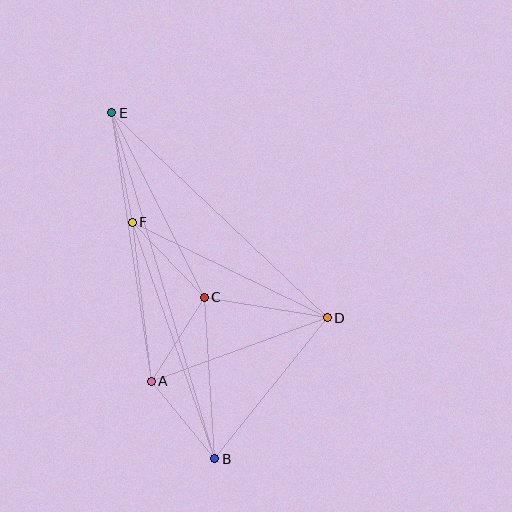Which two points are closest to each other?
Points A and C are closest to each other.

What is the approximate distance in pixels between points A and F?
The distance between A and F is approximately 160 pixels.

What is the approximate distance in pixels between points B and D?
The distance between B and D is approximately 181 pixels.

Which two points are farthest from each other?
Points B and E are farthest from each other.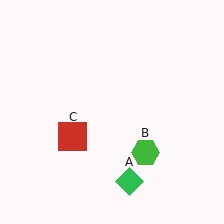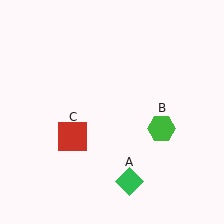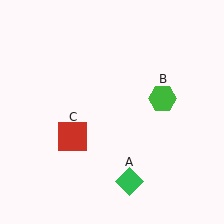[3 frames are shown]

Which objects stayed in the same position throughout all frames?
Green diamond (object A) and red square (object C) remained stationary.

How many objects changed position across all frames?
1 object changed position: green hexagon (object B).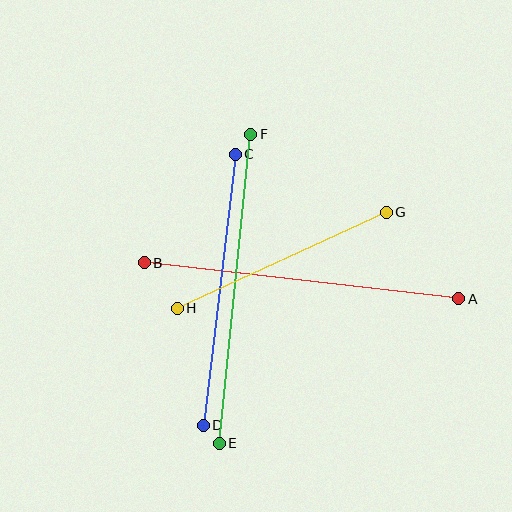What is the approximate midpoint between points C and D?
The midpoint is at approximately (219, 290) pixels.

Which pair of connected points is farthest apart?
Points A and B are farthest apart.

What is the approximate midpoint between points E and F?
The midpoint is at approximately (235, 289) pixels.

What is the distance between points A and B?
The distance is approximately 316 pixels.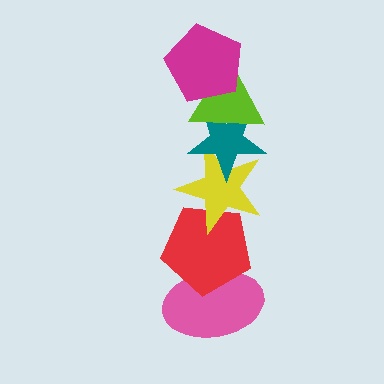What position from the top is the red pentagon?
The red pentagon is 5th from the top.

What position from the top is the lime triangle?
The lime triangle is 2nd from the top.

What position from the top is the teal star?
The teal star is 3rd from the top.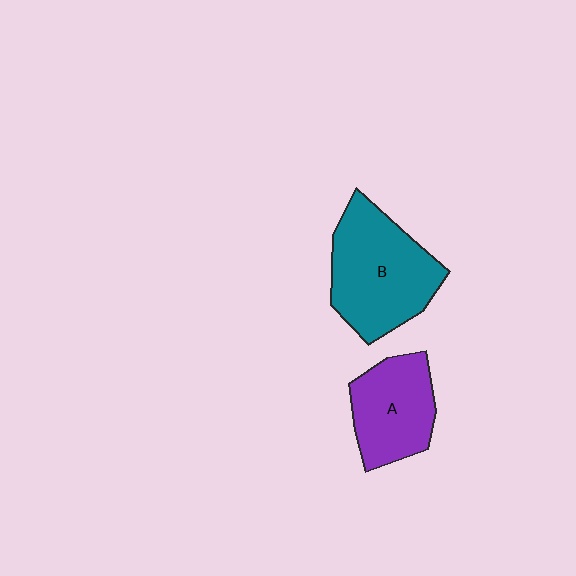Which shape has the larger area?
Shape B (teal).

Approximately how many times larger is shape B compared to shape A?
Approximately 1.4 times.